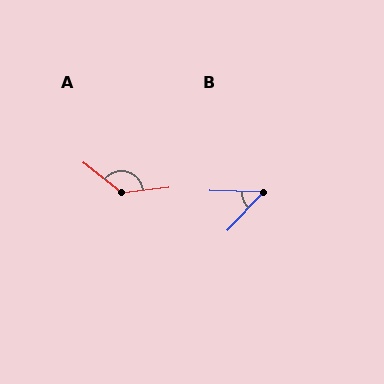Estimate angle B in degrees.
Approximately 49 degrees.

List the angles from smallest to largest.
B (49°), A (136°).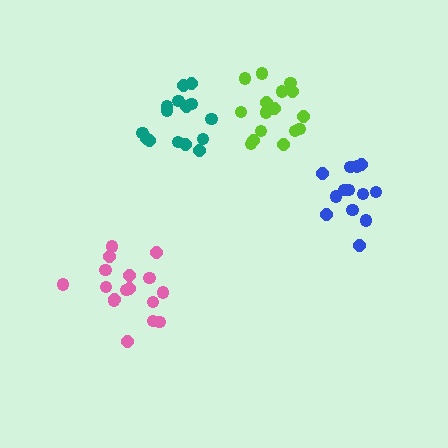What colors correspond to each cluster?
The clusters are colored: blue, pink, lime, teal.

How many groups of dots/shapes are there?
There are 4 groups.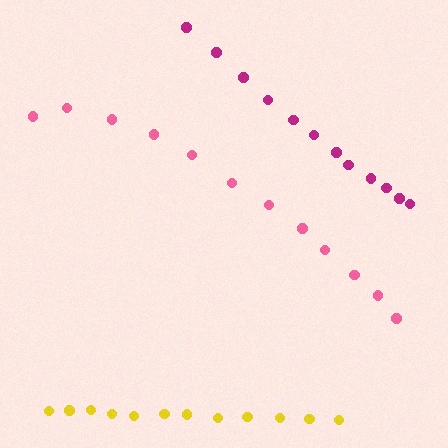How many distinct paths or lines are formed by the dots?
There are 3 distinct paths.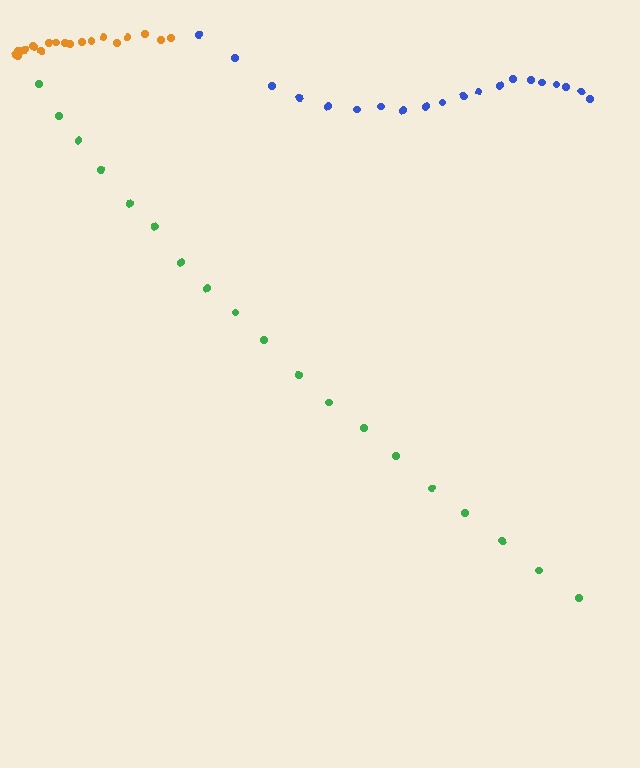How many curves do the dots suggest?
There are 3 distinct paths.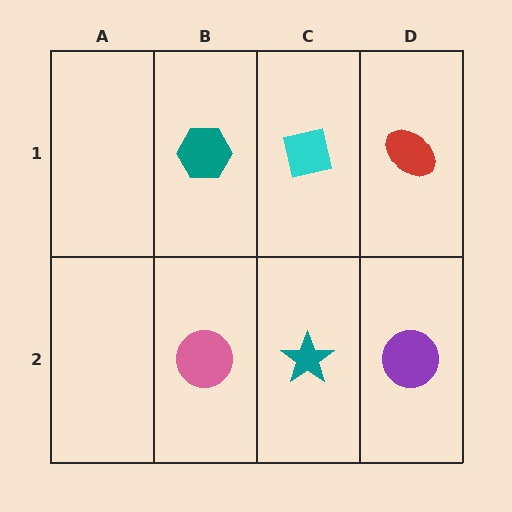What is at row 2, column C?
A teal star.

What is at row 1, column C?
A cyan square.